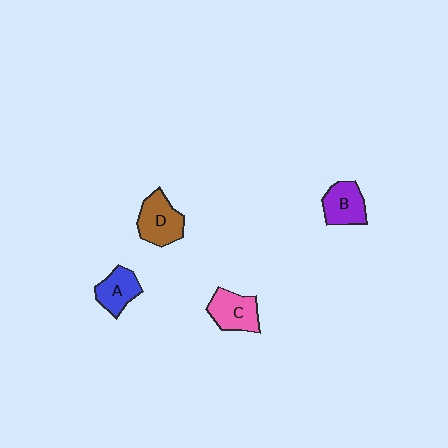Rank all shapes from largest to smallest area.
From largest to smallest: D (brown), C (pink), B (purple), A (blue).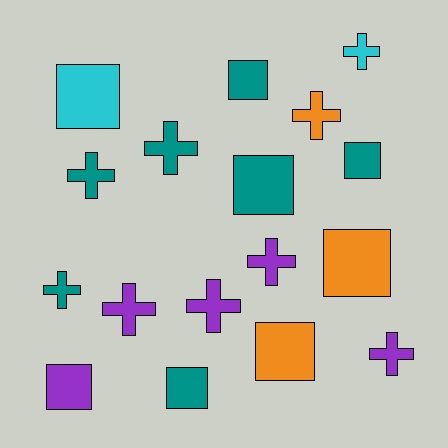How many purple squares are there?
There is 1 purple square.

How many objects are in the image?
There are 17 objects.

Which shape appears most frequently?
Cross, with 9 objects.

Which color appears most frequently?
Teal, with 7 objects.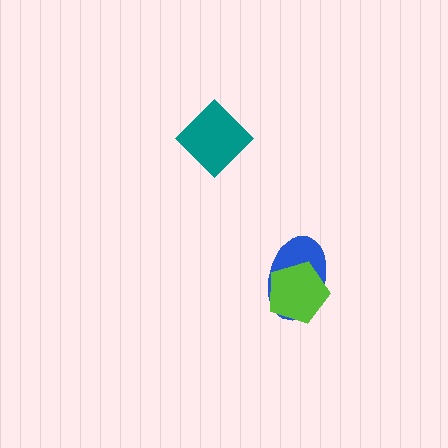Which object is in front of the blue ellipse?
The lime pentagon is in front of the blue ellipse.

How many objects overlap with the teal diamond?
0 objects overlap with the teal diamond.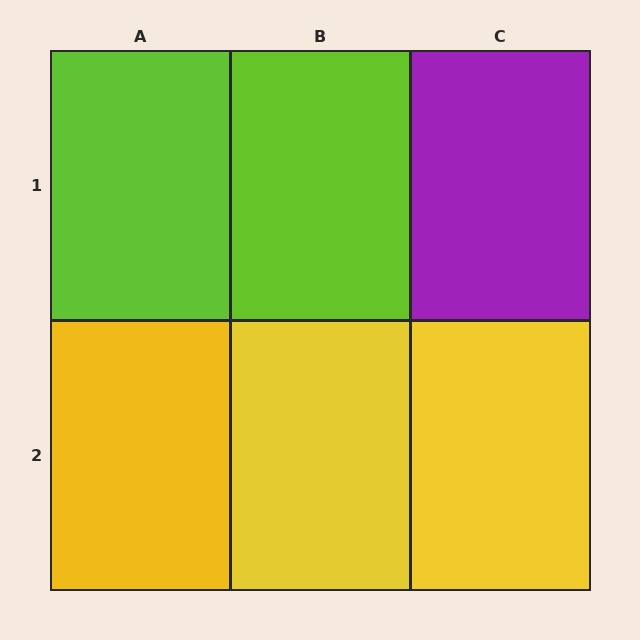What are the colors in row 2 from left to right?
Yellow, yellow, yellow.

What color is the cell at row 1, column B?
Lime.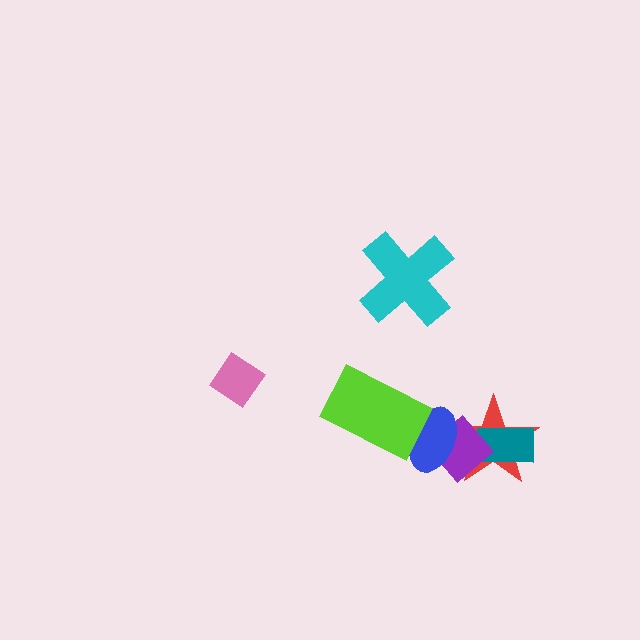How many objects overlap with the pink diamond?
0 objects overlap with the pink diamond.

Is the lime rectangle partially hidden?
No, no other shape covers it.